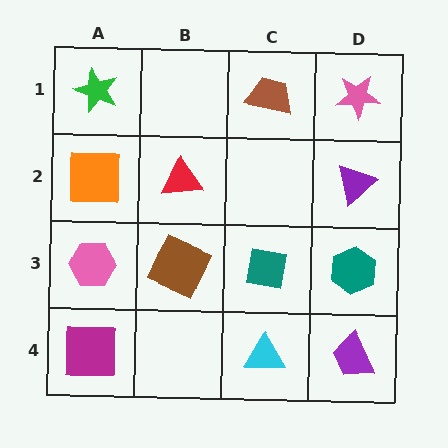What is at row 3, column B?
A brown square.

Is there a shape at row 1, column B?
No, that cell is empty.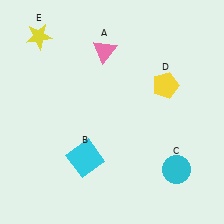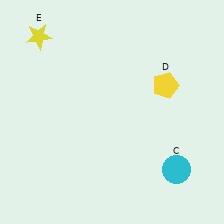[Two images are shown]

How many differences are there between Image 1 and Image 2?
There are 2 differences between the two images.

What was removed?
The cyan square (B), the pink triangle (A) were removed in Image 2.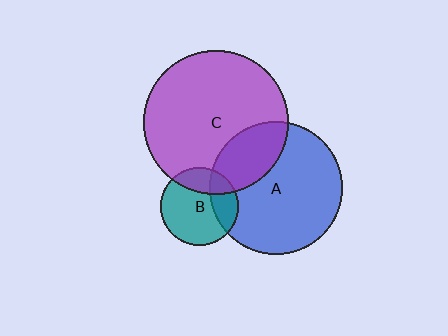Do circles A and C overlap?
Yes.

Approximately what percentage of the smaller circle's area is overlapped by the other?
Approximately 25%.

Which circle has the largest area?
Circle C (purple).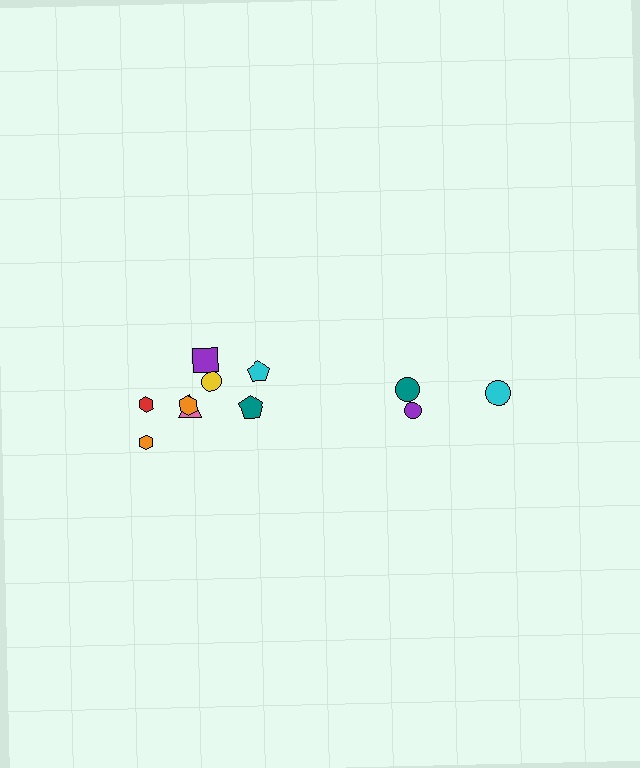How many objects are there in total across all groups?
There are 11 objects.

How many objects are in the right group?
There are 3 objects.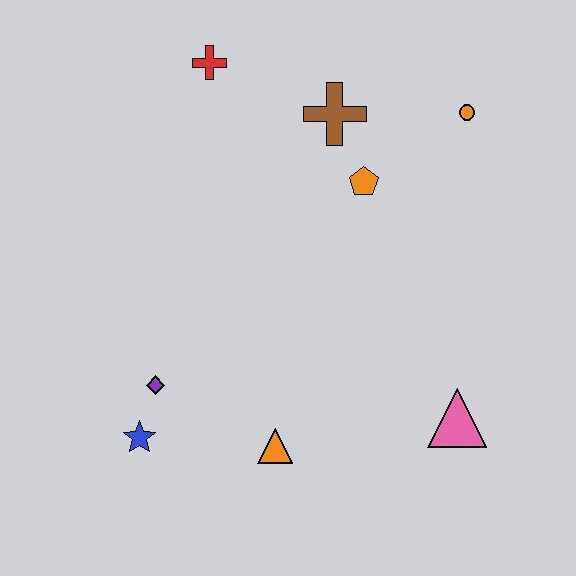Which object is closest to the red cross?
The brown cross is closest to the red cross.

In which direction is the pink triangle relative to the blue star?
The pink triangle is to the right of the blue star.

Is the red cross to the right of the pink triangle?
No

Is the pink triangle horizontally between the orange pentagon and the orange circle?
Yes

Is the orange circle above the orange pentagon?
Yes